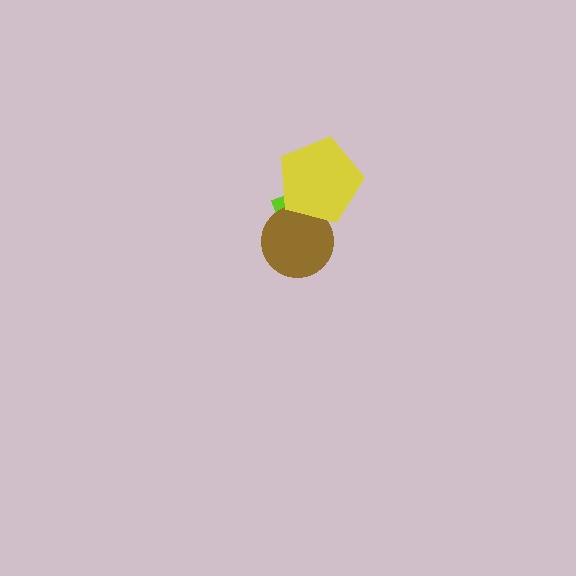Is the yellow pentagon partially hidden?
No, no other shape covers it.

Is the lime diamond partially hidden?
Yes, it is partially covered by another shape.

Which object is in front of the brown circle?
The yellow pentagon is in front of the brown circle.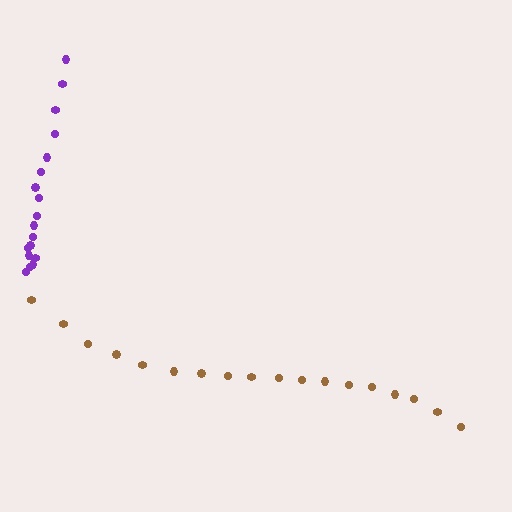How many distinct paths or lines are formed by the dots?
There are 2 distinct paths.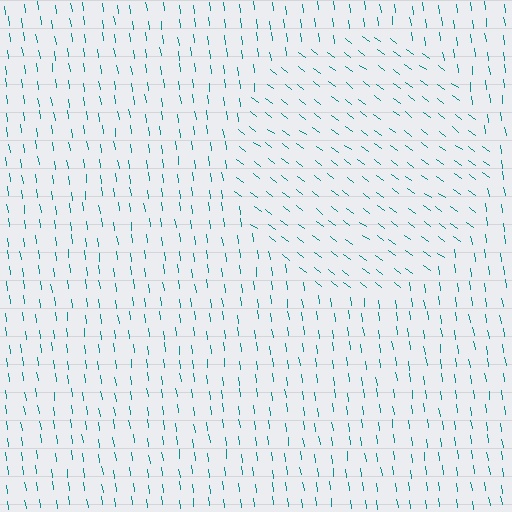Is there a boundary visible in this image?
Yes, there is a texture boundary formed by a change in line orientation.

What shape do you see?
I see a circle.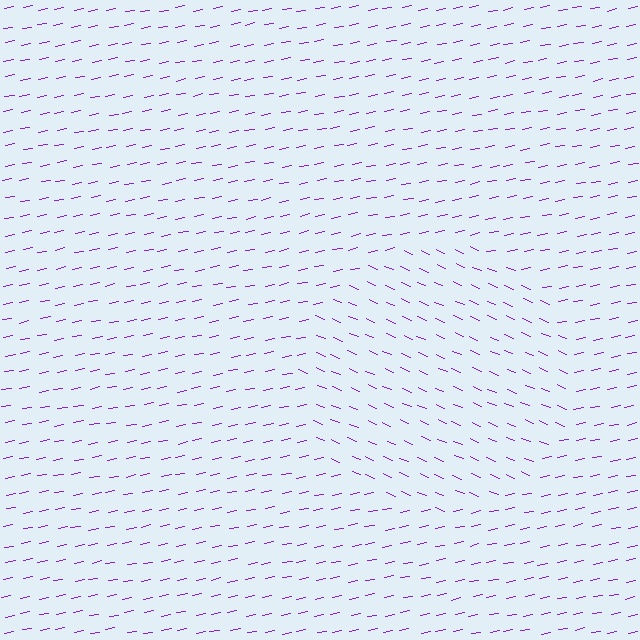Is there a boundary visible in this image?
Yes, there is a texture boundary formed by a change in line orientation.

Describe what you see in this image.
The image is filled with small purple line segments. A circle region in the image has lines oriented differently from the surrounding lines, creating a visible texture boundary.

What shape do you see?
I see a circle.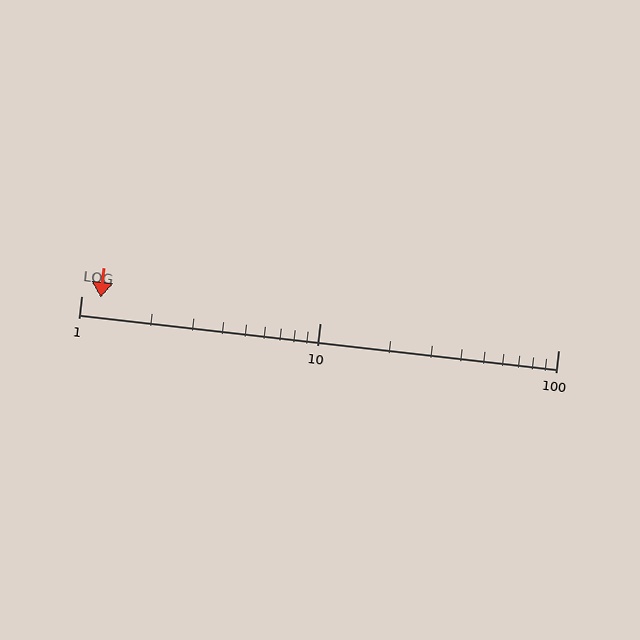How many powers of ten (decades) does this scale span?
The scale spans 2 decades, from 1 to 100.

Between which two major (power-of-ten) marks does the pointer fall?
The pointer is between 1 and 10.